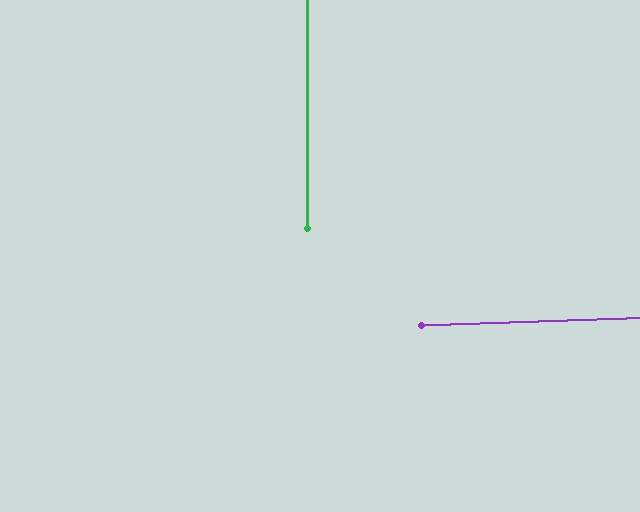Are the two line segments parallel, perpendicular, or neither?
Perpendicular — they meet at approximately 88°.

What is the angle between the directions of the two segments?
Approximately 88 degrees.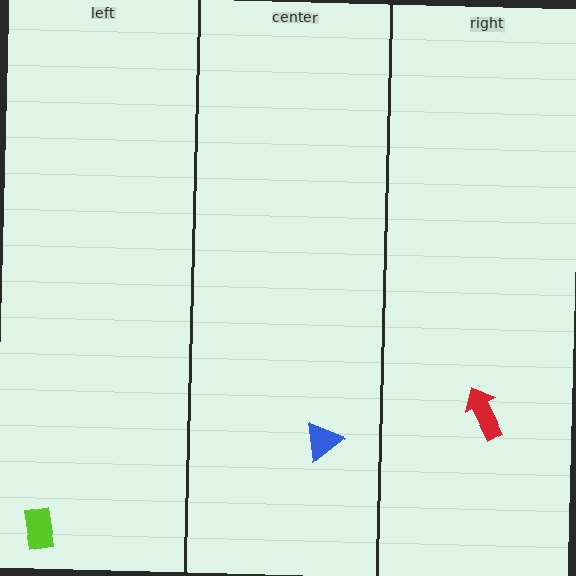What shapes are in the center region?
The blue triangle.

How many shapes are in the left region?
1.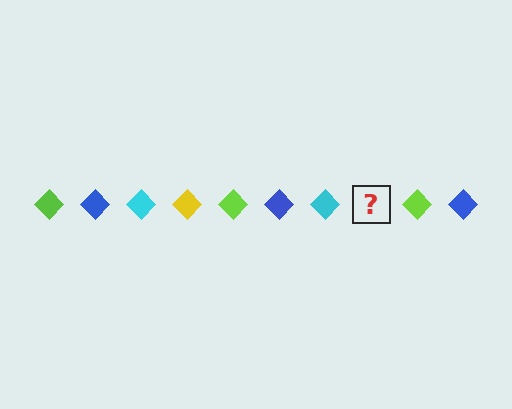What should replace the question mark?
The question mark should be replaced with a yellow diamond.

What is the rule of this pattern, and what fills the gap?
The rule is that the pattern cycles through lime, blue, cyan, yellow diamonds. The gap should be filled with a yellow diamond.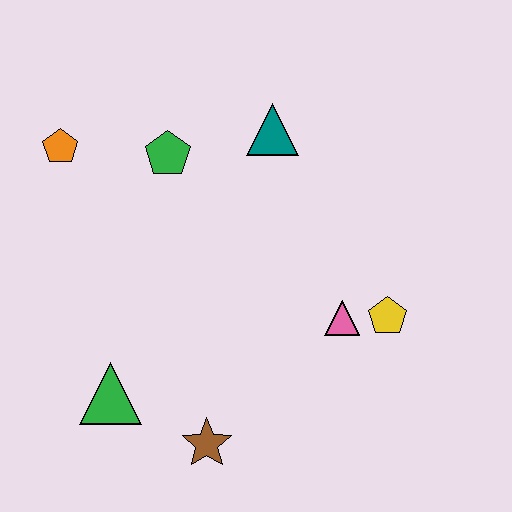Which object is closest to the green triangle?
The brown star is closest to the green triangle.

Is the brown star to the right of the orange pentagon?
Yes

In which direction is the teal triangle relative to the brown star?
The teal triangle is above the brown star.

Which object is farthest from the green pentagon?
The brown star is farthest from the green pentagon.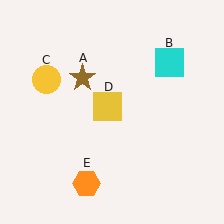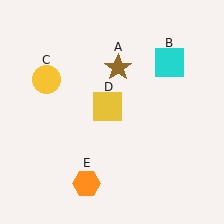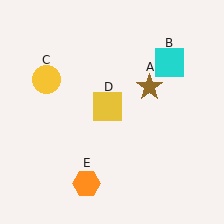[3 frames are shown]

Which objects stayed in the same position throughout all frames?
Cyan square (object B) and yellow circle (object C) and yellow square (object D) and orange hexagon (object E) remained stationary.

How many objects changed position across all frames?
1 object changed position: brown star (object A).